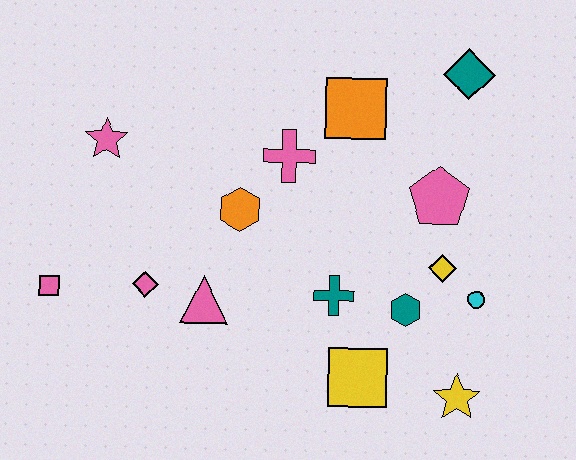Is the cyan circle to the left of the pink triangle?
No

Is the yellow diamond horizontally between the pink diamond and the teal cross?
No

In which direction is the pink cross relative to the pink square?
The pink cross is to the right of the pink square.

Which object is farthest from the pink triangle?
The teal diamond is farthest from the pink triangle.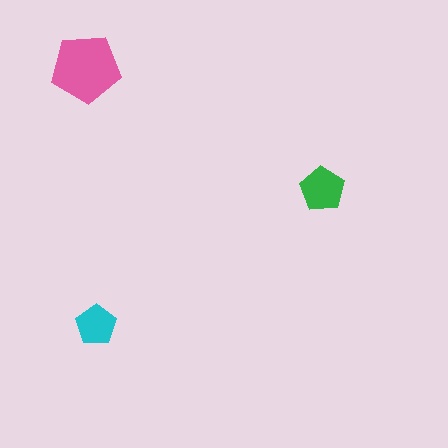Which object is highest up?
The pink pentagon is topmost.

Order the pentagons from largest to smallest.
the pink one, the green one, the cyan one.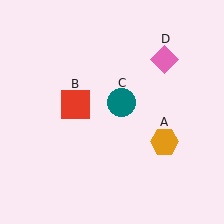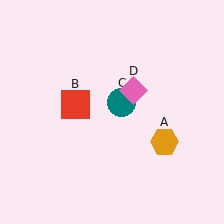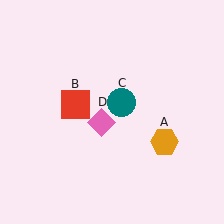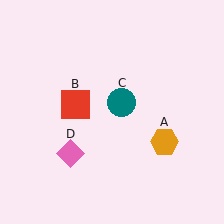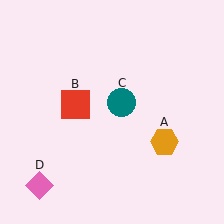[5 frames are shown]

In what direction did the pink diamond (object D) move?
The pink diamond (object D) moved down and to the left.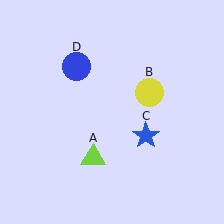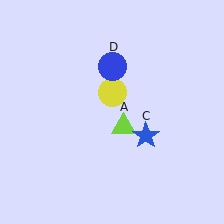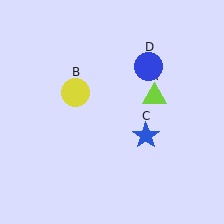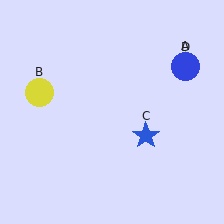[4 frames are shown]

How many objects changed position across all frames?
3 objects changed position: lime triangle (object A), yellow circle (object B), blue circle (object D).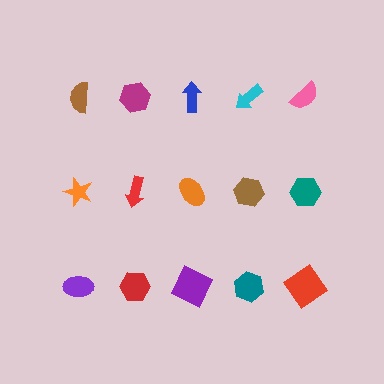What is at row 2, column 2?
A red arrow.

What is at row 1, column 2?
A magenta hexagon.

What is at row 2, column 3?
An orange ellipse.